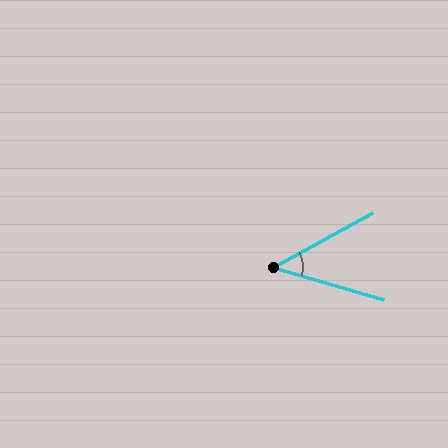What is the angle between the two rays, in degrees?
Approximately 45 degrees.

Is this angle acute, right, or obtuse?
It is acute.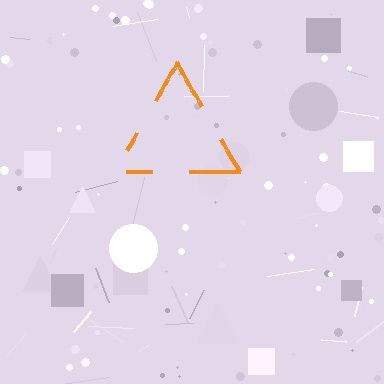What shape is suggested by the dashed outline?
The dashed outline suggests a triangle.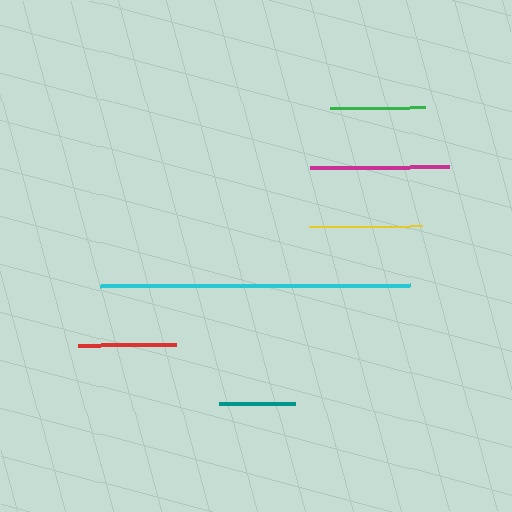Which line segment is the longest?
The cyan line is the longest at approximately 310 pixels.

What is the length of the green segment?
The green segment is approximately 95 pixels long.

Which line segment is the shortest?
The teal line is the shortest at approximately 76 pixels.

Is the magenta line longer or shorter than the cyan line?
The cyan line is longer than the magenta line.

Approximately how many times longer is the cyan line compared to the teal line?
The cyan line is approximately 4.1 times the length of the teal line.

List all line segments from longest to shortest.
From longest to shortest: cyan, magenta, yellow, red, green, teal.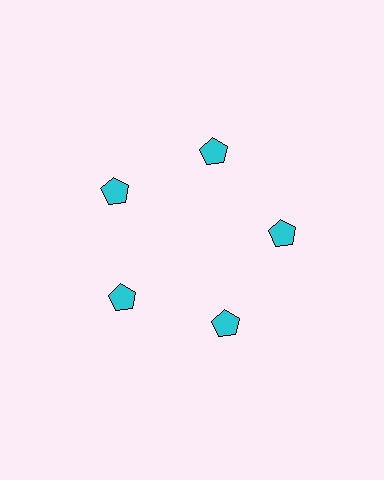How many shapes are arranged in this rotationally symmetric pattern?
There are 5 shapes, arranged in 5 groups of 1.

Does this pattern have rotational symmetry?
Yes, this pattern has 5-fold rotational symmetry. It looks the same after rotating 72 degrees around the center.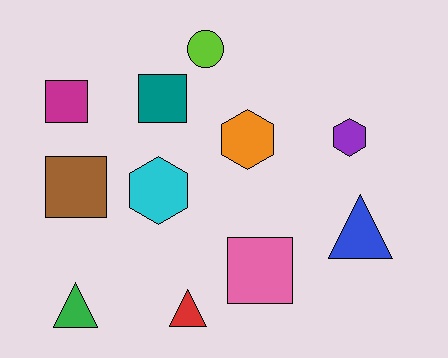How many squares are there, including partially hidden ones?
There are 4 squares.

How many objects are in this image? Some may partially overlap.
There are 11 objects.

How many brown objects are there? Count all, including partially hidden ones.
There is 1 brown object.